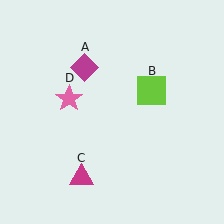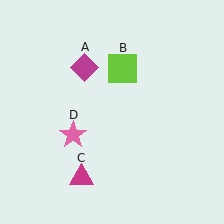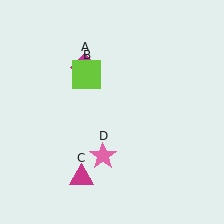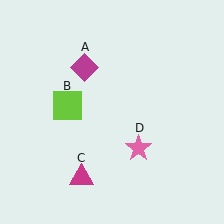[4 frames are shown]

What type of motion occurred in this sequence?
The lime square (object B), pink star (object D) rotated counterclockwise around the center of the scene.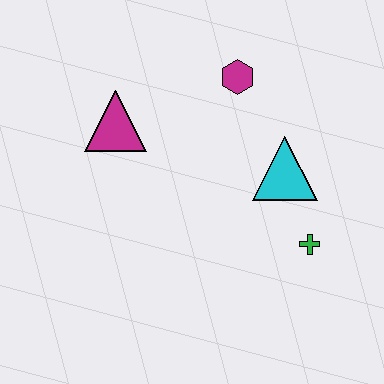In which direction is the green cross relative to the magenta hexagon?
The green cross is below the magenta hexagon.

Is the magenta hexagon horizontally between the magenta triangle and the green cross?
Yes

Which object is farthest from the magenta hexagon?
The green cross is farthest from the magenta hexagon.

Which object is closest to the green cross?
The cyan triangle is closest to the green cross.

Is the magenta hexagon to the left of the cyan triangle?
Yes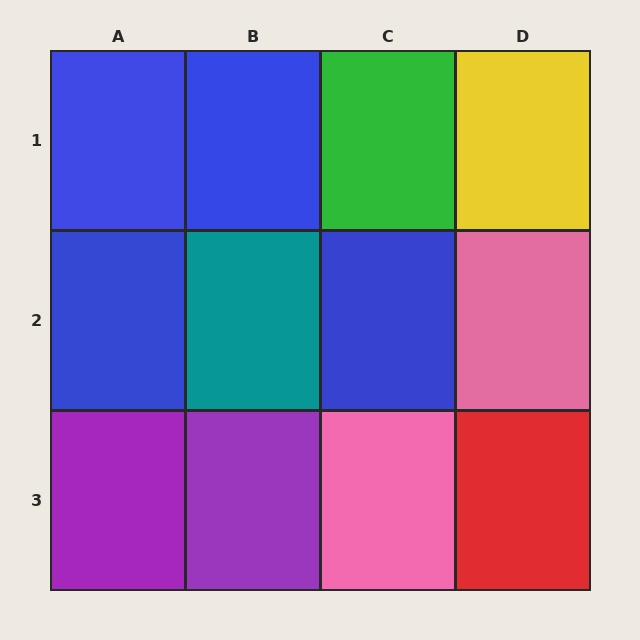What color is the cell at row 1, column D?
Yellow.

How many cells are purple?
2 cells are purple.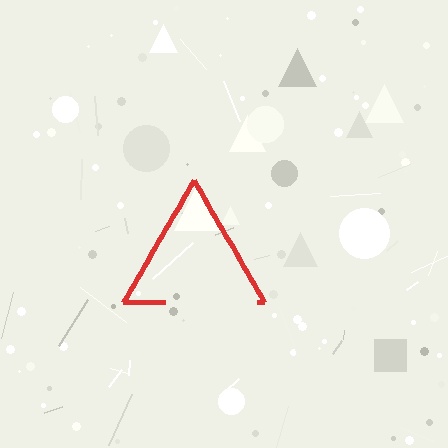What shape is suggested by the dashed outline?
The dashed outline suggests a triangle.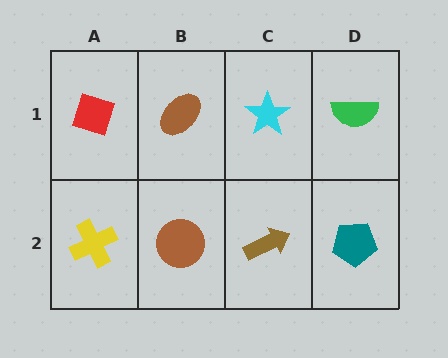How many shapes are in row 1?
4 shapes.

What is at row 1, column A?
A red diamond.